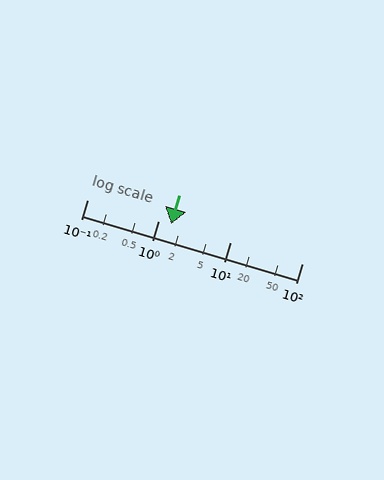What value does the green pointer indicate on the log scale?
The pointer indicates approximately 1.5.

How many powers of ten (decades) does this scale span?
The scale spans 3 decades, from 0.1 to 100.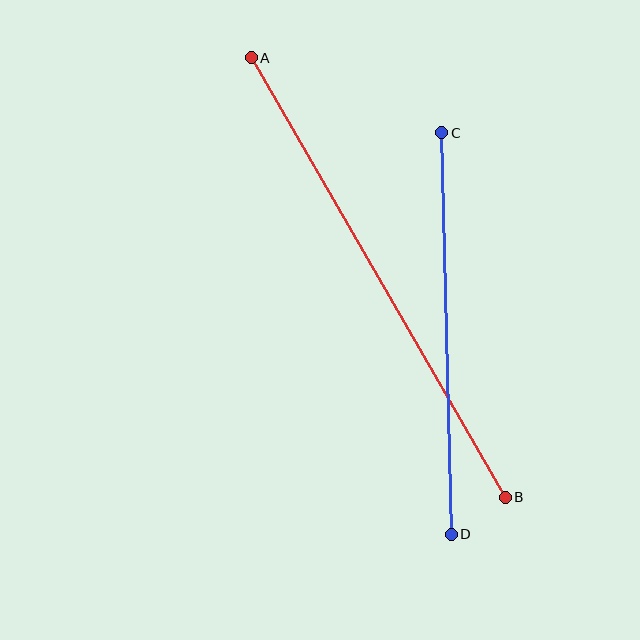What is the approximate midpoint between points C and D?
The midpoint is at approximately (447, 333) pixels.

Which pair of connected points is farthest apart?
Points A and B are farthest apart.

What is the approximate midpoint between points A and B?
The midpoint is at approximately (378, 277) pixels.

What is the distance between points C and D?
The distance is approximately 401 pixels.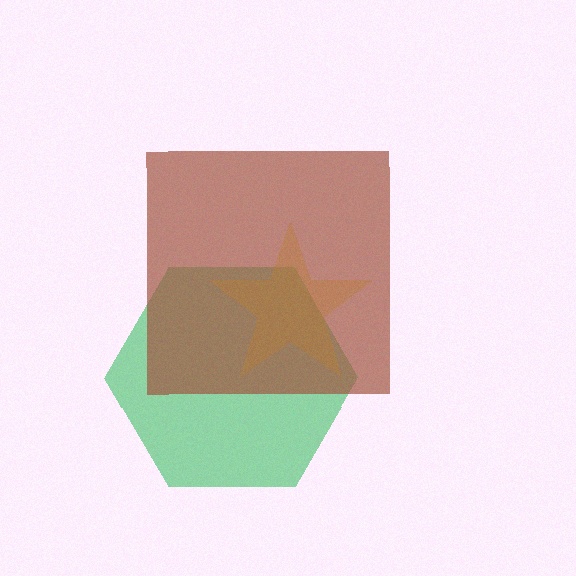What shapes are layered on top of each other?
The layered shapes are: a green hexagon, a yellow star, a brown square.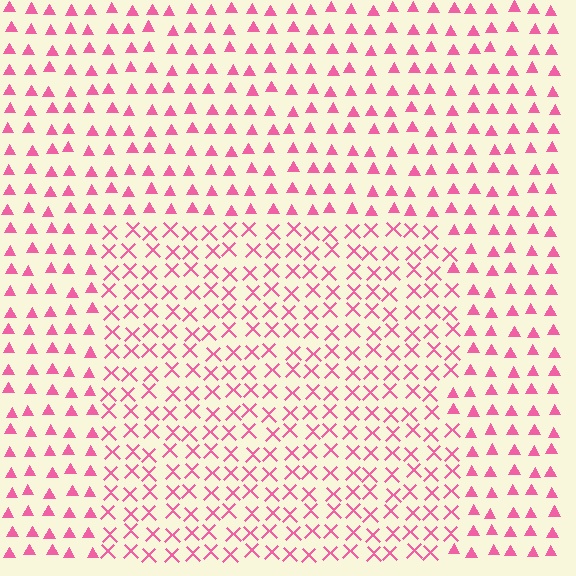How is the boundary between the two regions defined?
The boundary is defined by a change in element shape: X marks inside vs. triangles outside. All elements share the same color and spacing.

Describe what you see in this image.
The image is filled with small pink elements arranged in a uniform grid. A rectangle-shaped region contains X marks, while the surrounding area contains triangles. The boundary is defined purely by the change in element shape.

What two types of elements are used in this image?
The image uses X marks inside the rectangle region and triangles outside it.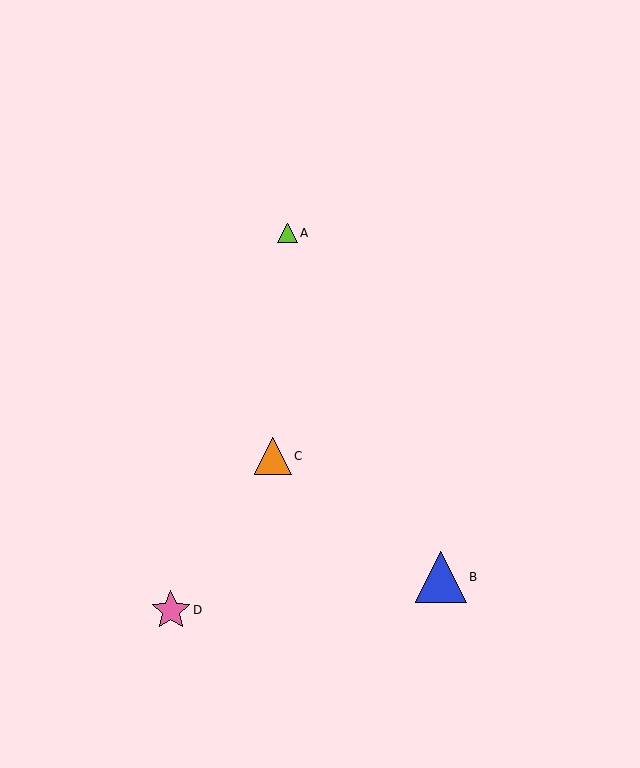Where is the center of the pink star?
The center of the pink star is at (171, 610).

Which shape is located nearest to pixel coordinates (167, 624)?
The pink star (labeled D) at (171, 610) is nearest to that location.